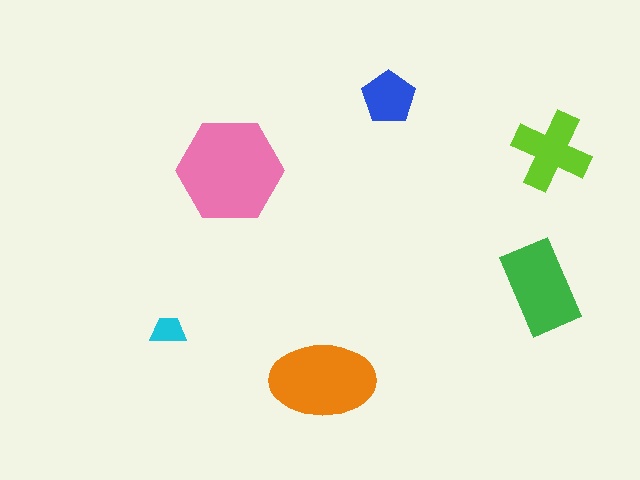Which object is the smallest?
The cyan trapezoid.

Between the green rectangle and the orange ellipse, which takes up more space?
The orange ellipse.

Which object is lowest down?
The orange ellipse is bottommost.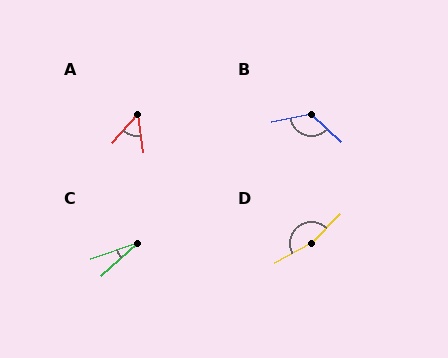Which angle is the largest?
D, at approximately 163 degrees.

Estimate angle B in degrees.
Approximately 126 degrees.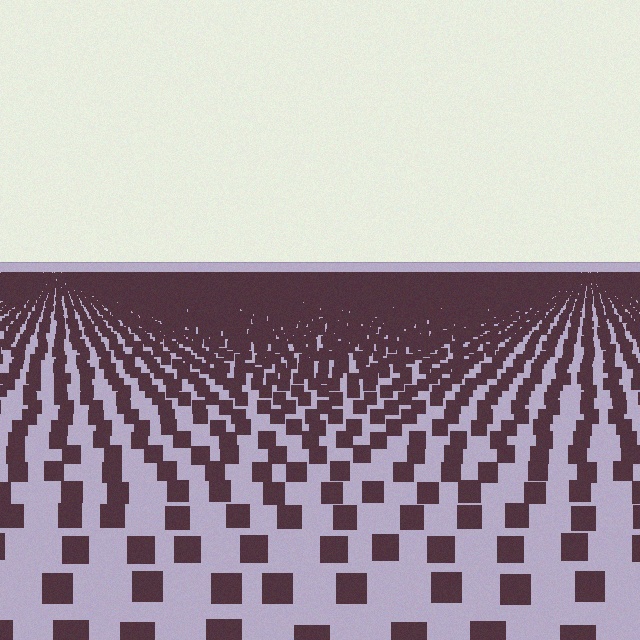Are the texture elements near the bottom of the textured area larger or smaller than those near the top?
Larger. Near the bottom, elements are closer to the viewer and appear at a bigger on-screen size.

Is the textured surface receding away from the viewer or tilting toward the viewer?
The surface is receding away from the viewer. Texture elements get smaller and denser toward the top.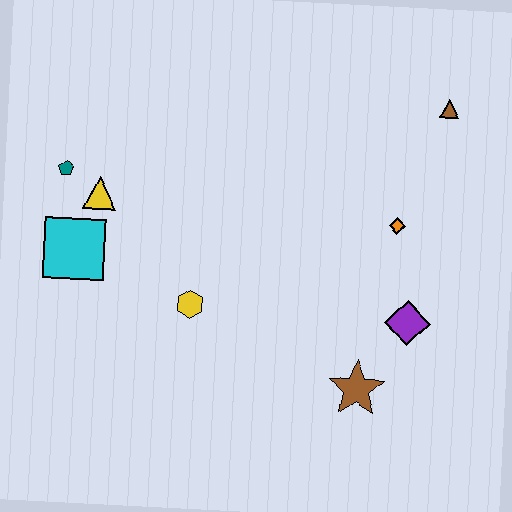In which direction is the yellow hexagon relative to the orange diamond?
The yellow hexagon is to the left of the orange diamond.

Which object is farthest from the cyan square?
The brown triangle is farthest from the cyan square.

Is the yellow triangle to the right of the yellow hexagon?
No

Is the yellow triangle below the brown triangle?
Yes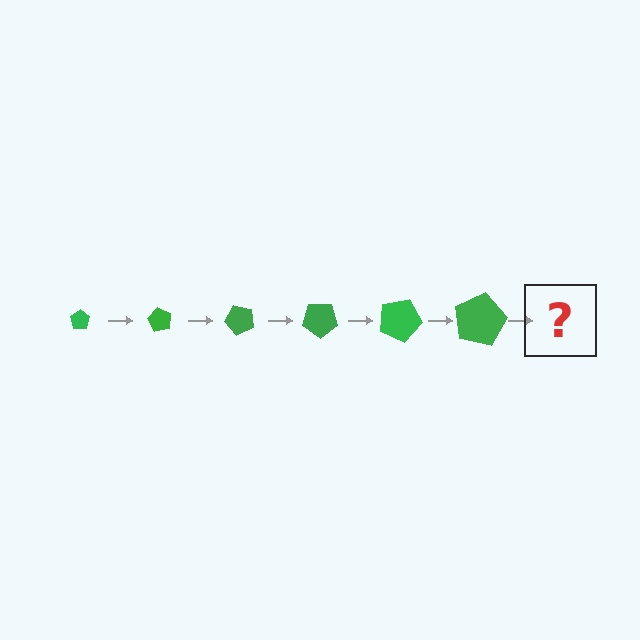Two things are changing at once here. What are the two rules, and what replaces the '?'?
The two rules are that the pentagon grows larger each step and it rotates 60 degrees each step. The '?' should be a pentagon, larger than the previous one and rotated 360 degrees from the start.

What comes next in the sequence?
The next element should be a pentagon, larger than the previous one and rotated 360 degrees from the start.